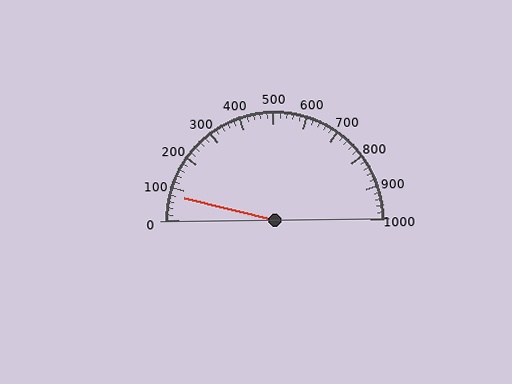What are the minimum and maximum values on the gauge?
The gauge ranges from 0 to 1000.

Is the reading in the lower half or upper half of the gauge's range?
The reading is in the lower half of the range (0 to 1000).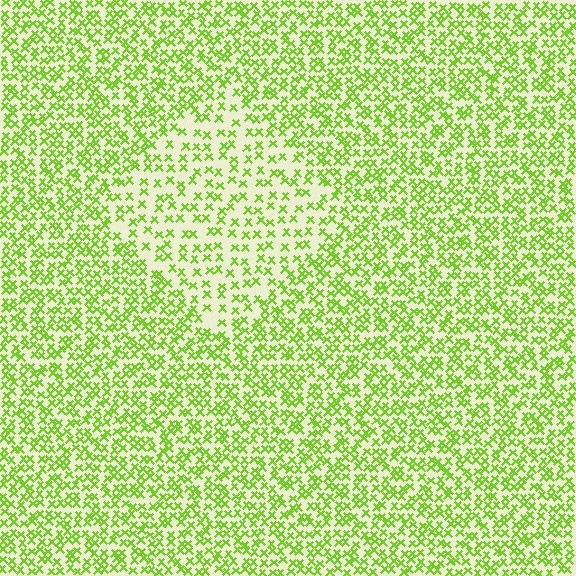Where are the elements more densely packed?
The elements are more densely packed outside the diamond boundary.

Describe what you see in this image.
The image contains small lime elements arranged at two different densities. A diamond-shaped region is visible where the elements are less densely packed than the surrounding area.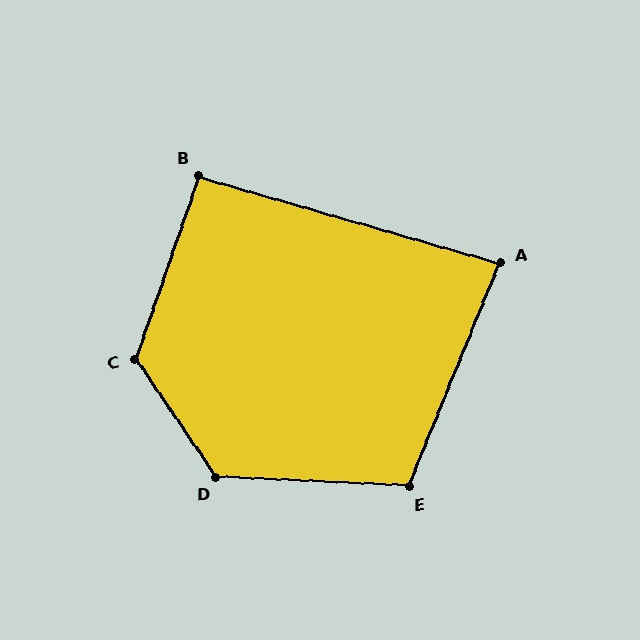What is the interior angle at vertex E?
Approximately 109 degrees (obtuse).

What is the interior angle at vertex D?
Approximately 127 degrees (obtuse).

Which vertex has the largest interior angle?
C, at approximately 127 degrees.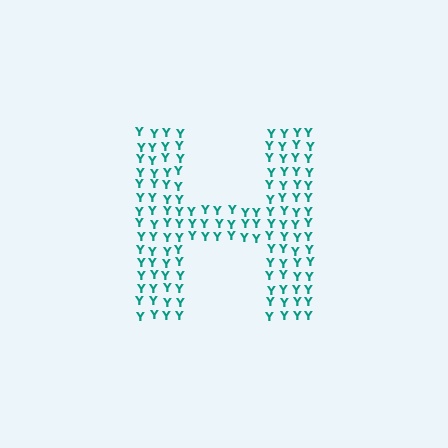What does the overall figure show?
The overall figure shows the letter H.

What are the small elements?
The small elements are letter Y's.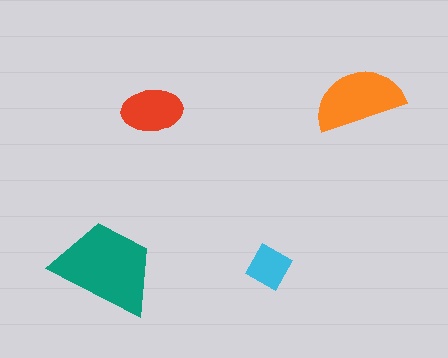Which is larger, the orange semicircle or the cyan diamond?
The orange semicircle.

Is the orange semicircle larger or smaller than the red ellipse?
Larger.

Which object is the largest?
The teal trapezoid.